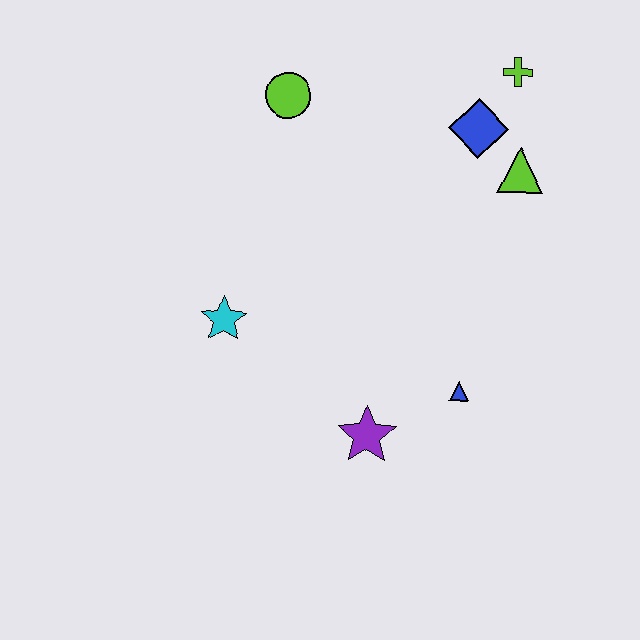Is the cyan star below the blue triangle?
No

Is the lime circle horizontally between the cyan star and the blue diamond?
Yes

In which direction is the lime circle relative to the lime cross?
The lime circle is to the left of the lime cross.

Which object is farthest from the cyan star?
The lime cross is farthest from the cyan star.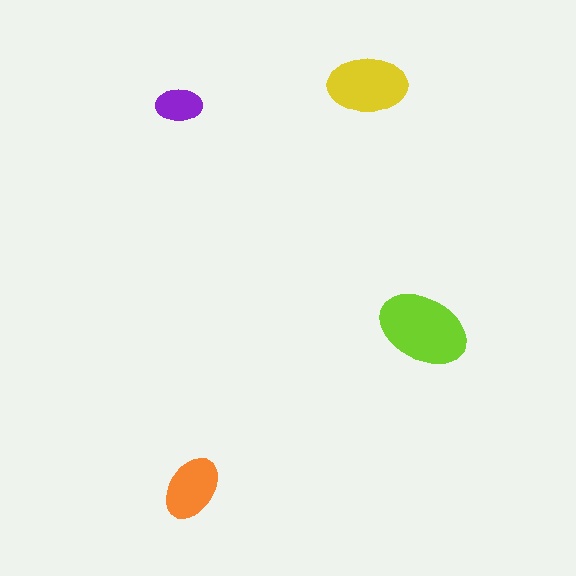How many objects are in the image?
There are 4 objects in the image.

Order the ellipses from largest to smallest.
the lime one, the yellow one, the orange one, the purple one.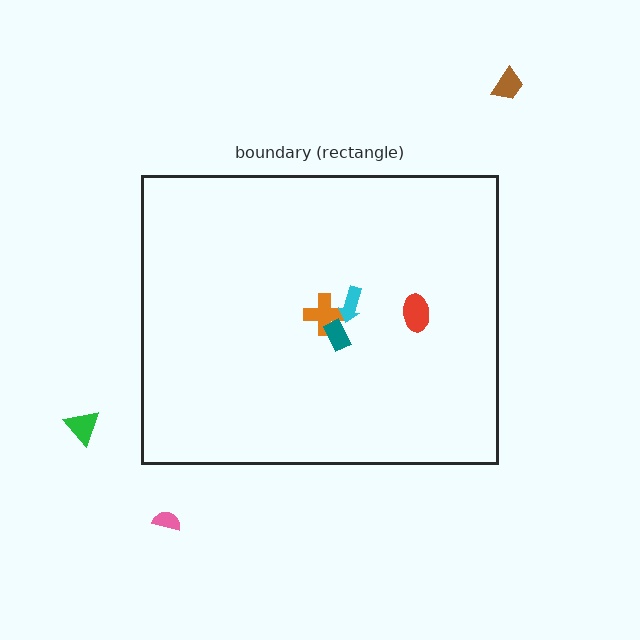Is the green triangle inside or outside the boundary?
Outside.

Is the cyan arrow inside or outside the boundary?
Inside.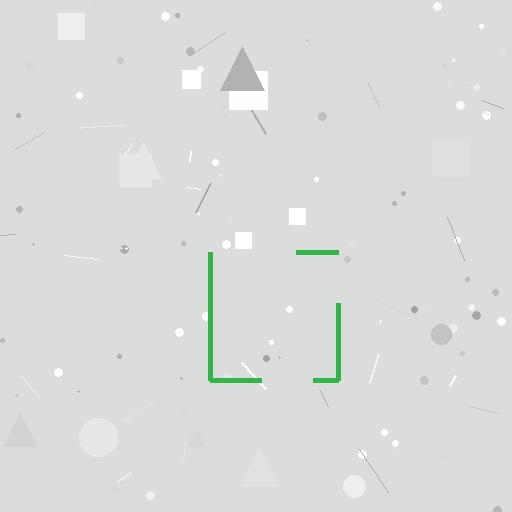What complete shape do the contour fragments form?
The contour fragments form a square.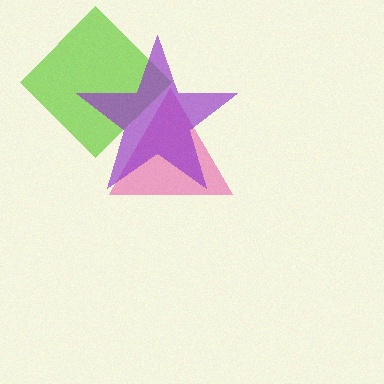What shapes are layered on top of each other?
The layered shapes are: a pink triangle, a lime diamond, a purple star.